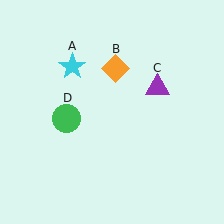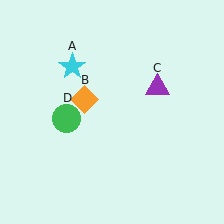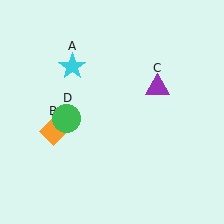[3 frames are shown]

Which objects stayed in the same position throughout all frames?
Cyan star (object A) and purple triangle (object C) and green circle (object D) remained stationary.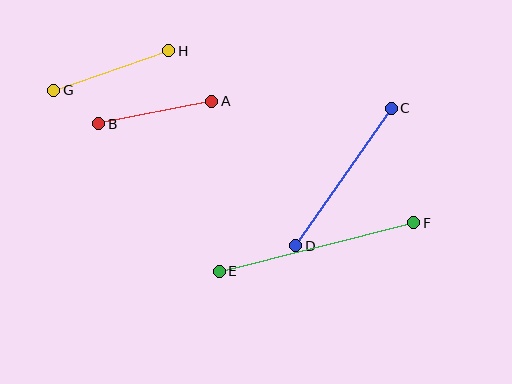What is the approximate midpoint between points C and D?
The midpoint is at approximately (343, 177) pixels.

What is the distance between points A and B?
The distance is approximately 115 pixels.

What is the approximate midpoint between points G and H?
The midpoint is at approximately (111, 70) pixels.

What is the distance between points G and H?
The distance is approximately 122 pixels.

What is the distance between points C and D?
The distance is approximately 167 pixels.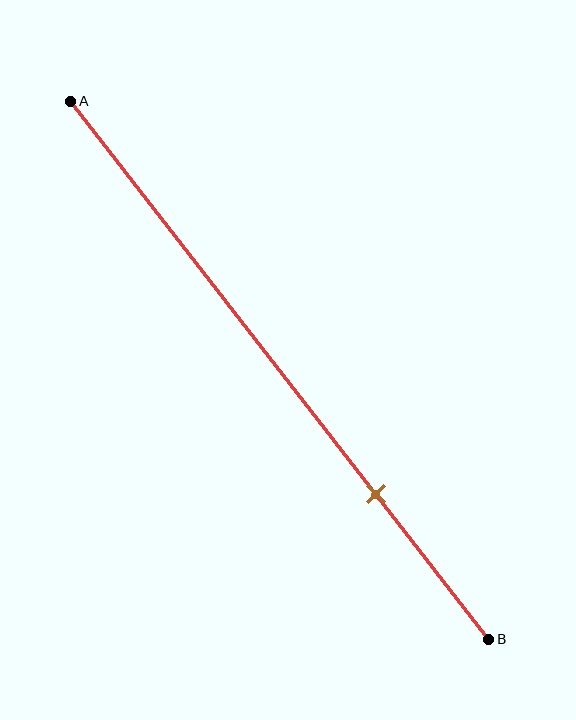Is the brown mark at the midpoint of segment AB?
No, the mark is at about 75% from A, not at the 50% midpoint.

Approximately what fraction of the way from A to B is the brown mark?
The brown mark is approximately 75% of the way from A to B.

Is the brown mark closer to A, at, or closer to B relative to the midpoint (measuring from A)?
The brown mark is closer to point B than the midpoint of segment AB.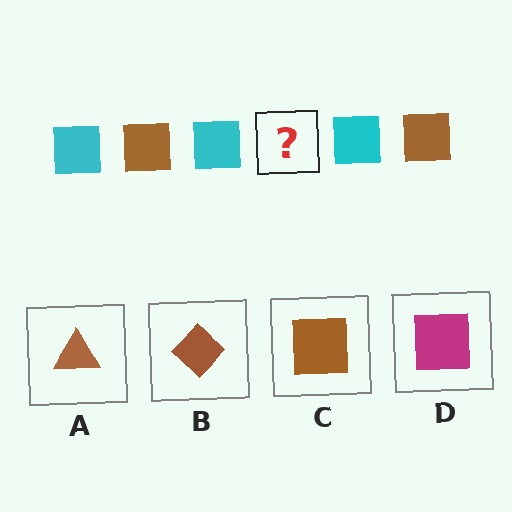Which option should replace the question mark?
Option C.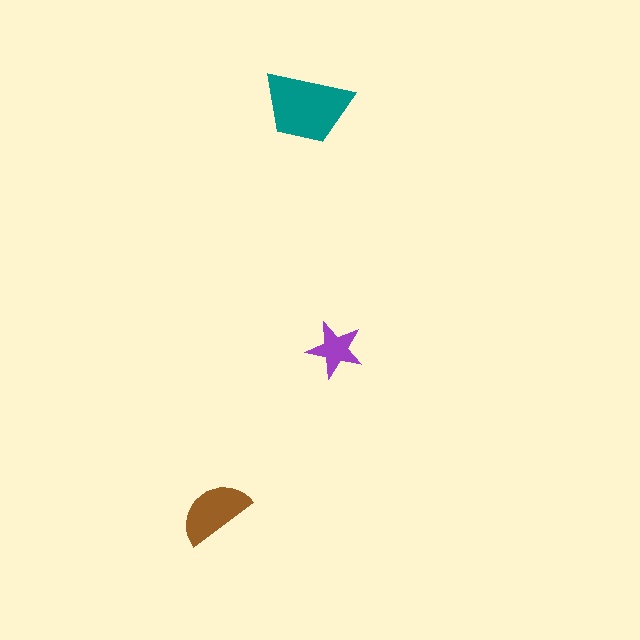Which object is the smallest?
The purple star.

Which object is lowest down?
The brown semicircle is bottommost.